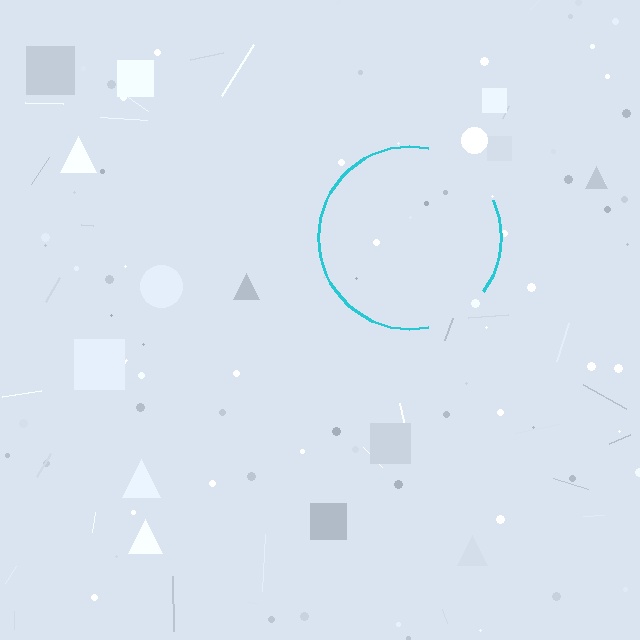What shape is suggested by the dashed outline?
The dashed outline suggests a circle.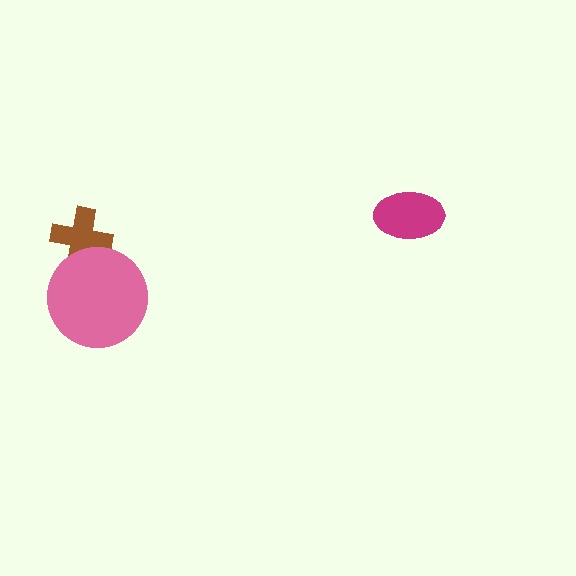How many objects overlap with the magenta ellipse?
0 objects overlap with the magenta ellipse.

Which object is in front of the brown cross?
The pink circle is in front of the brown cross.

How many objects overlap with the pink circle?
1 object overlaps with the pink circle.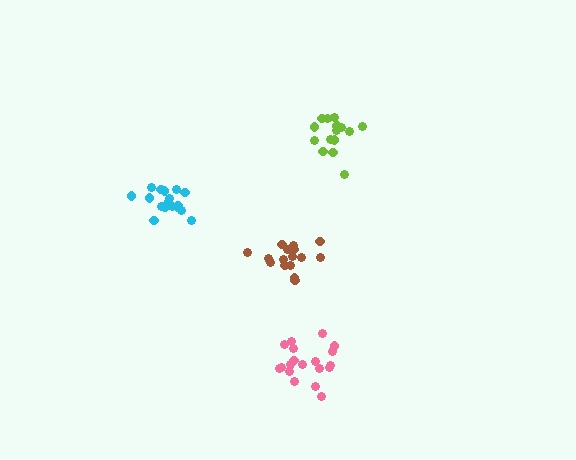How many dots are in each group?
Group 1: 18 dots, Group 2: 19 dots, Group 3: 15 dots, Group 4: 16 dots (68 total).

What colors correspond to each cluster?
The clusters are colored: cyan, pink, lime, brown.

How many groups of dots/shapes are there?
There are 4 groups.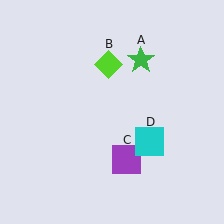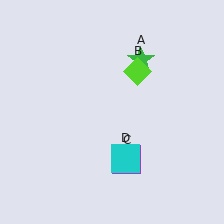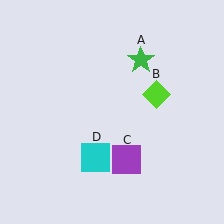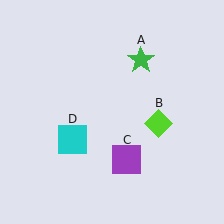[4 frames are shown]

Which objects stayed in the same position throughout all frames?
Green star (object A) and purple square (object C) remained stationary.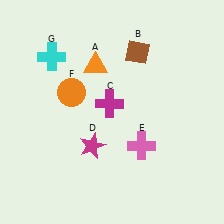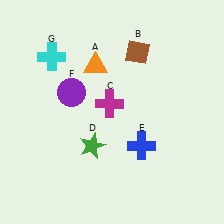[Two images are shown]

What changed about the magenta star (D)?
In Image 1, D is magenta. In Image 2, it changed to green.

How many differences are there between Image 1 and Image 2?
There are 3 differences between the two images.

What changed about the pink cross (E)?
In Image 1, E is pink. In Image 2, it changed to blue.